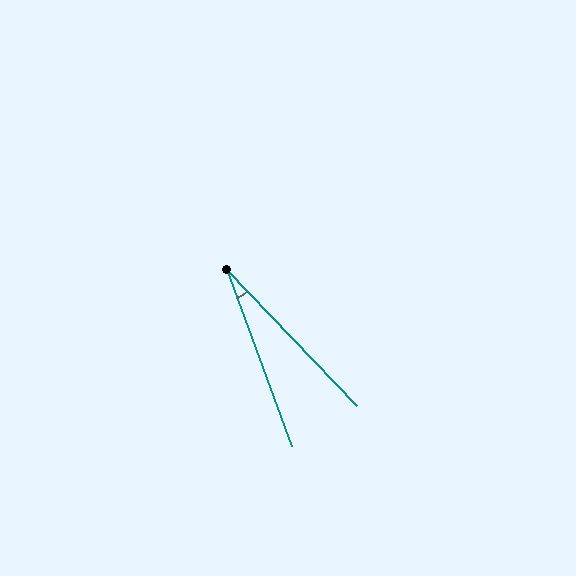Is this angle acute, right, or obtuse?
It is acute.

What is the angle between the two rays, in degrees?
Approximately 24 degrees.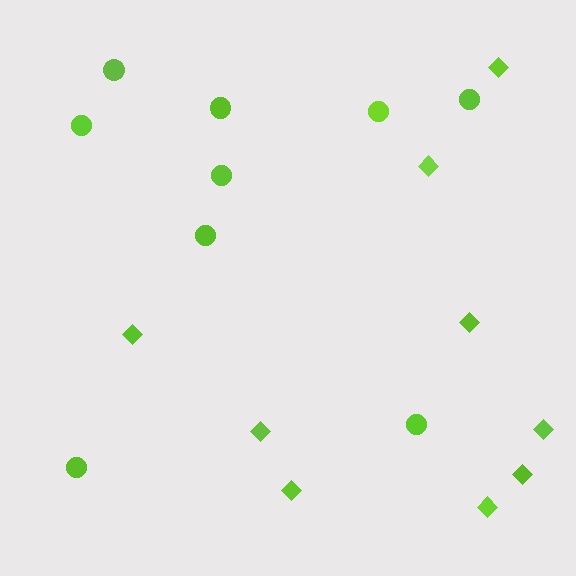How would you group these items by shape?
There are 2 groups: one group of diamonds (9) and one group of circles (9).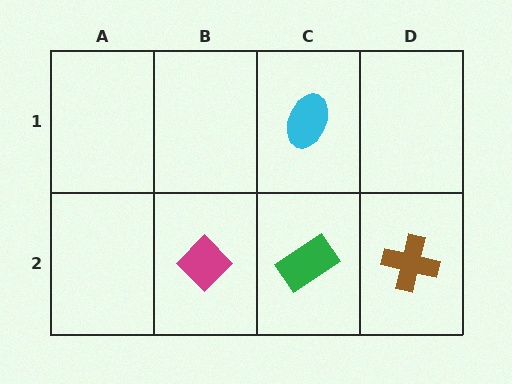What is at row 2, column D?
A brown cross.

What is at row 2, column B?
A magenta diamond.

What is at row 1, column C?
A cyan ellipse.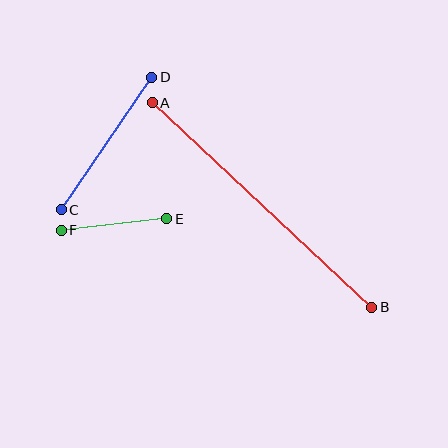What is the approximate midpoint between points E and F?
The midpoint is at approximately (114, 224) pixels.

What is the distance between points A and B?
The distance is approximately 300 pixels.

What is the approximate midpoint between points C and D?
The midpoint is at approximately (106, 144) pixels.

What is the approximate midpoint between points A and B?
The midpoint is at approximately (262, 205) pixels.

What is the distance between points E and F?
The distance is approximately 106 pixels.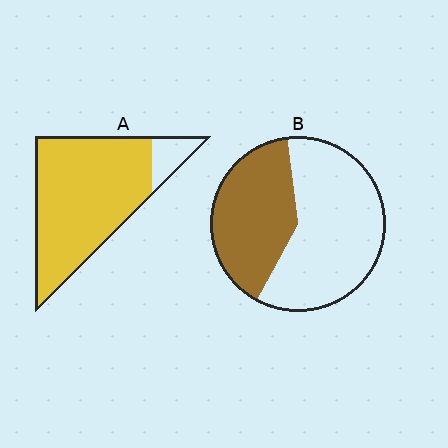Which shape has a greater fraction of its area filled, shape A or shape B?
Shape A.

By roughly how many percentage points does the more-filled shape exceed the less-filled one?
By roughly 50 percentage points (A over B).